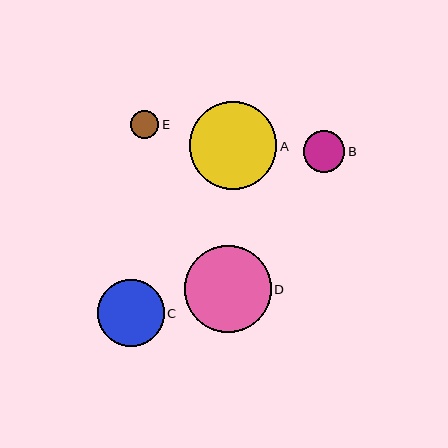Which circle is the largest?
Circle A is the largest with a size of approximately 87 pixels.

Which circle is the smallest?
Circle E is the smallest with a size of approximately 29 pixels.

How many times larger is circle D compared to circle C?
Circle D is approximately 1.3 times the size of circle C.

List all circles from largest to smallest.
From largest to smallest: A, D, C, B, E.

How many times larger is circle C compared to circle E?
Circle C is approximately 2.3 times the size of circle E.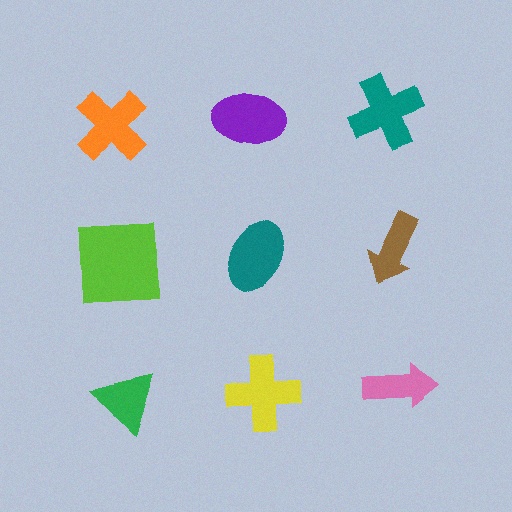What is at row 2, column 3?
A brown arrow.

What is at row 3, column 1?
A green triangle.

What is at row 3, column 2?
A yellow cross.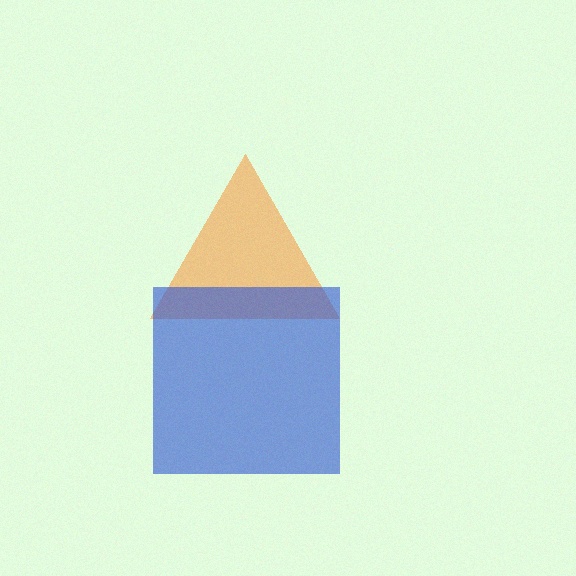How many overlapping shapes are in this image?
There are 2 overlapping shapes in the image.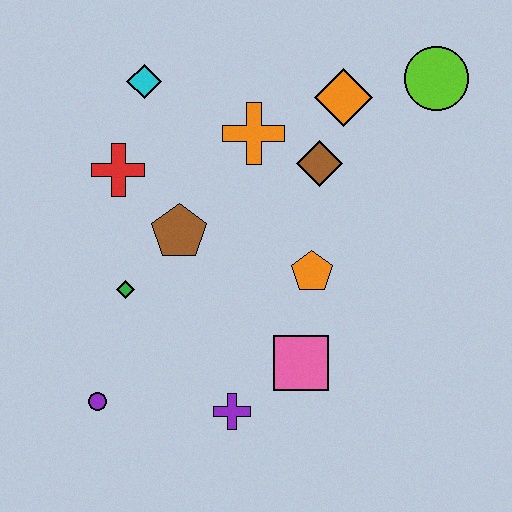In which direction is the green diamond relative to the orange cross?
The green diamond is below the orange cross.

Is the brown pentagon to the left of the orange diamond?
Yes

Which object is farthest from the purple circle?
The lime circle is farthest from the purple circle.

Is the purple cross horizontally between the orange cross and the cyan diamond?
Yes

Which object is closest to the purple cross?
The pink square is closest to the purple cross.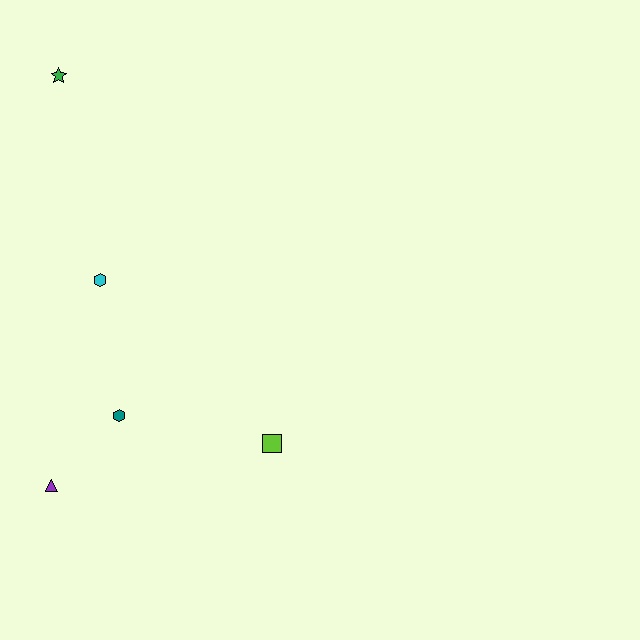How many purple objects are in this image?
There is 1 purple object.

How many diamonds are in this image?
There are no diamonds.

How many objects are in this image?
There are 5 objects.